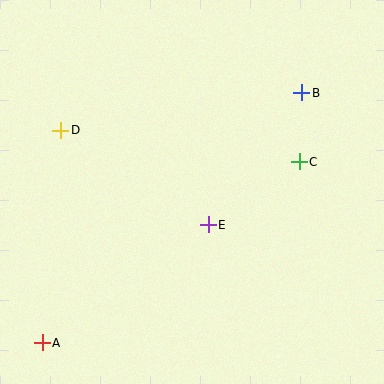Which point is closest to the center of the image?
Point E at (208, 225) is closest to the center.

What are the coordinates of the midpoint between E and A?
The midpoint between E and A is at (125, 284).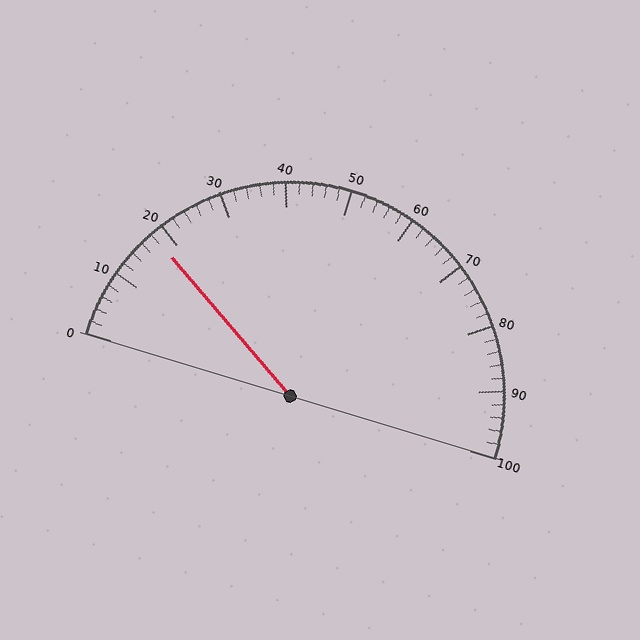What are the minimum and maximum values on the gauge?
The gauge ranges from 0 to 100.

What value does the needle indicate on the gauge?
The needle indicates approximately 18.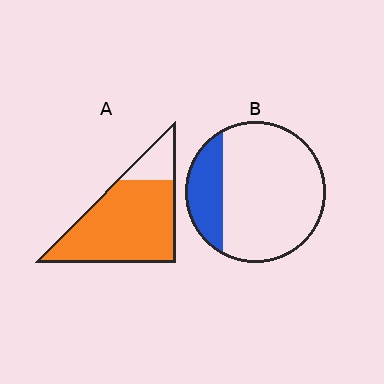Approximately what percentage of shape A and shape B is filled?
A is approximately 80% and B is approximately 20%.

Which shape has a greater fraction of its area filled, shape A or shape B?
Shape A.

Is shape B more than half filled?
No.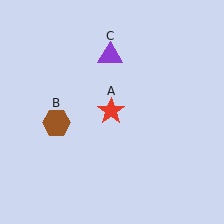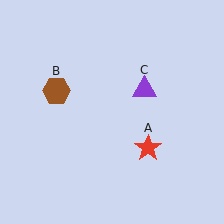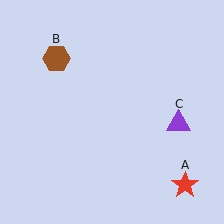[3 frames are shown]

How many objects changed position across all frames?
3 objects changed position: red star (object A), brown hexagon (object B), purple triangle (object C).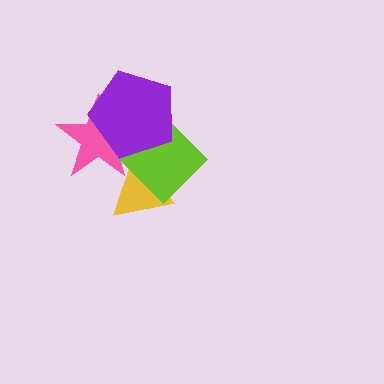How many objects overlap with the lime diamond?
3 objects overlap with the lime diamond.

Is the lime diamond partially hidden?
Yes, it is partially covered by another shape.